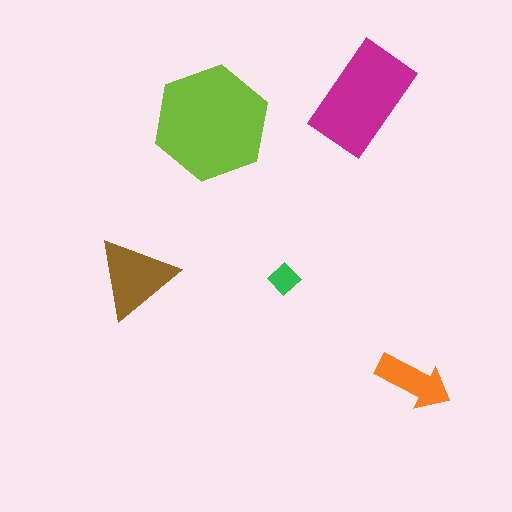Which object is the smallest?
The green diamond.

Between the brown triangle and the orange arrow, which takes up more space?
The brown triangle.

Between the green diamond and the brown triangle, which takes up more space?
The brown triangle.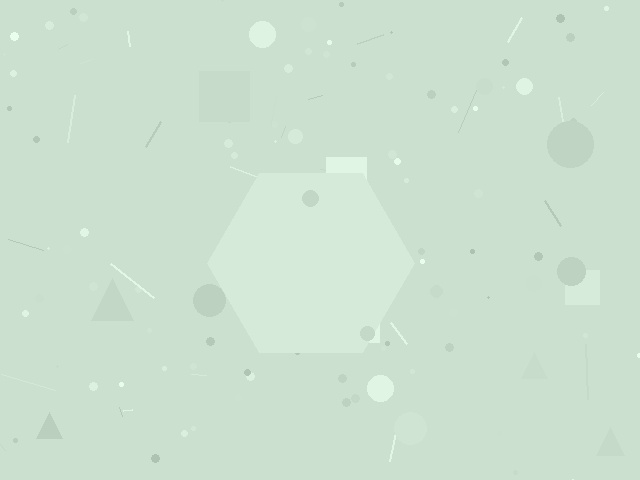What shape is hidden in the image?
A hexagon is hidden in the image.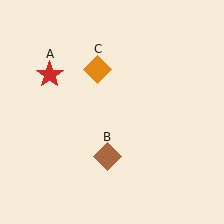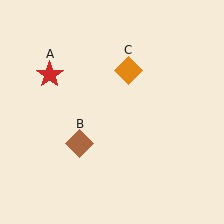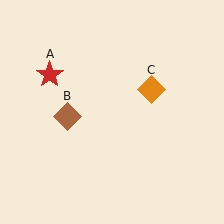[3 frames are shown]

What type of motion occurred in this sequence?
The brown diamond (object B), orange diamond (object C) rotated clockwise around the center of the scene.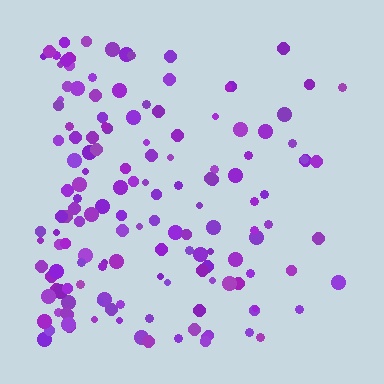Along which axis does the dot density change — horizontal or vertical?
Horizontal.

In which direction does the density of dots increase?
From right to left, with the left side densest.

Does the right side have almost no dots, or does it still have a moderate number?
Still a moderate number, just noticeably fewer than the left.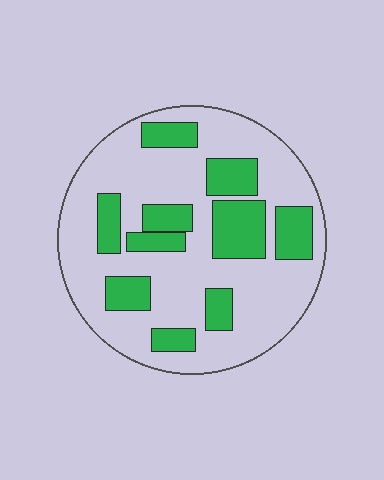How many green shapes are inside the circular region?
10.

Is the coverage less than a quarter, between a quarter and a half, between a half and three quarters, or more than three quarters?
Between a quarter and a half.